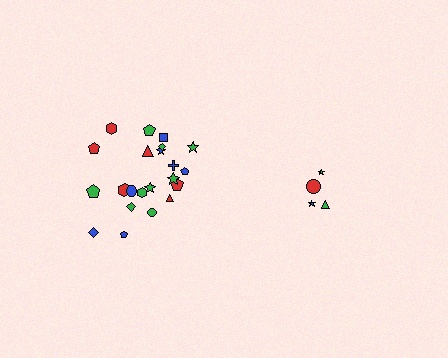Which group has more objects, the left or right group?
The left group.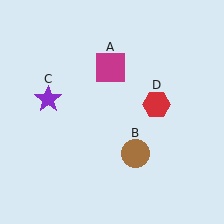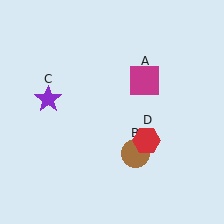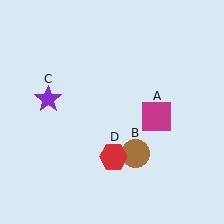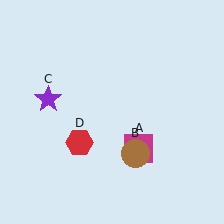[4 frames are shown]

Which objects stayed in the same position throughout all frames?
Brown circle (object B) and purple star (object C) remained stationary.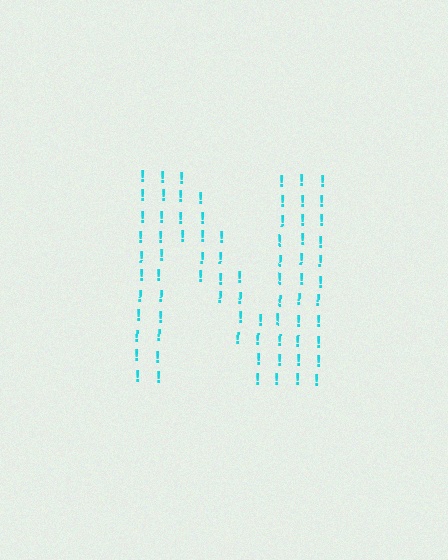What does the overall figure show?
The overall figure shows the letter N.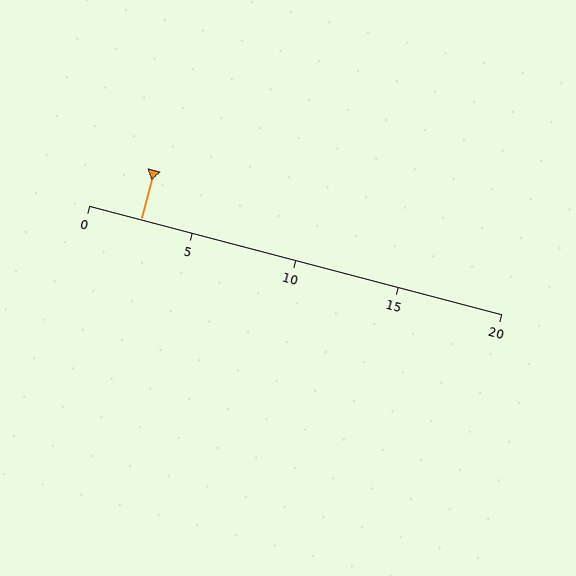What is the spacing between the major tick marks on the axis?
The major ticks are spaced 5 apart.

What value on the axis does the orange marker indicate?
The marker indicates approximately 2.5.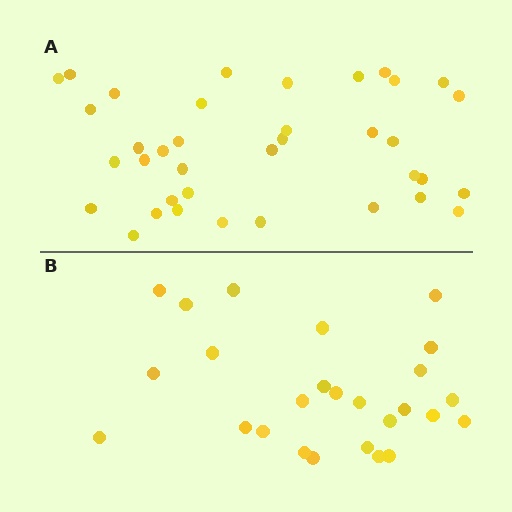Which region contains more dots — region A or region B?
Region A (the top region) has more dots.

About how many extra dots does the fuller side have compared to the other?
Region A has roughly 12 or so more dots than region B.